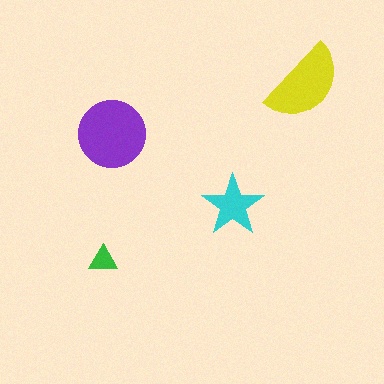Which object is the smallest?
The green triangle.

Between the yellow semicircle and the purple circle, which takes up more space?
The purple circle.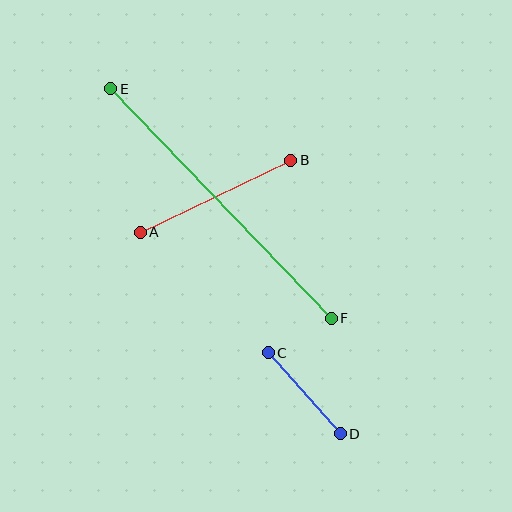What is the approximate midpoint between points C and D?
The midpoint is at approximately (304, 393) pixels.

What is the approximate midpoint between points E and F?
The midpoint is at approximately (221, 203) pixels.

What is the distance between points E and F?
The distance is approximately 318 pixels.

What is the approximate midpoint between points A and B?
The midpoint is at approximately (215, 196) pixels.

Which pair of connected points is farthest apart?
Points E and F are farthest apart.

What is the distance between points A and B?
The distance is approximately 167 pixels.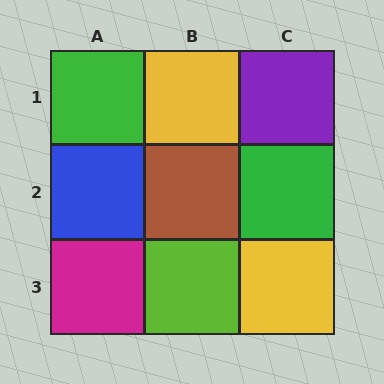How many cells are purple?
1 cell is purple.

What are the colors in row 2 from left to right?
Blue, brown, green.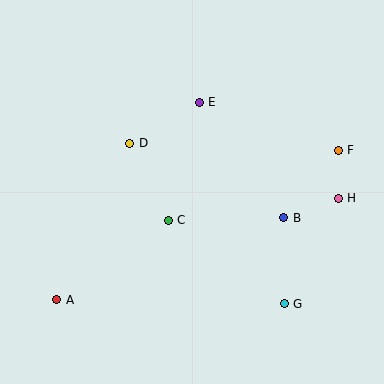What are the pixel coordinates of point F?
Point F is at (338, 150).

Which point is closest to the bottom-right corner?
Point G is closest to the bottom-right corner.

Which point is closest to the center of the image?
Point C at (168, 220) is closest to the center.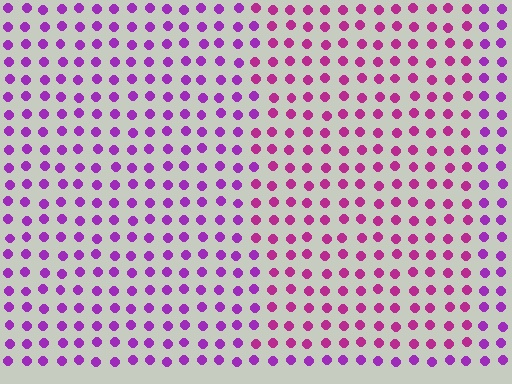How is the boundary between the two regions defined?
The boundary is defined purely by a slight shift in hue (about 29 degrees). Spacing, size, and orientation are identical on both sides.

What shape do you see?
I see a rectangle.